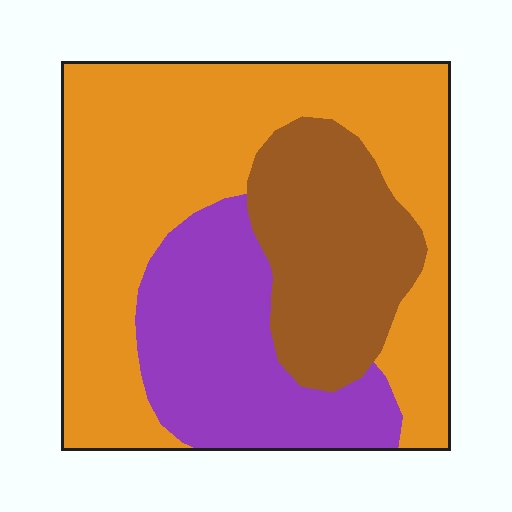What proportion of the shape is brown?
Brown covers around 20% of the shape.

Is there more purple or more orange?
Orange.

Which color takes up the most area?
Orange, at roughly 55%.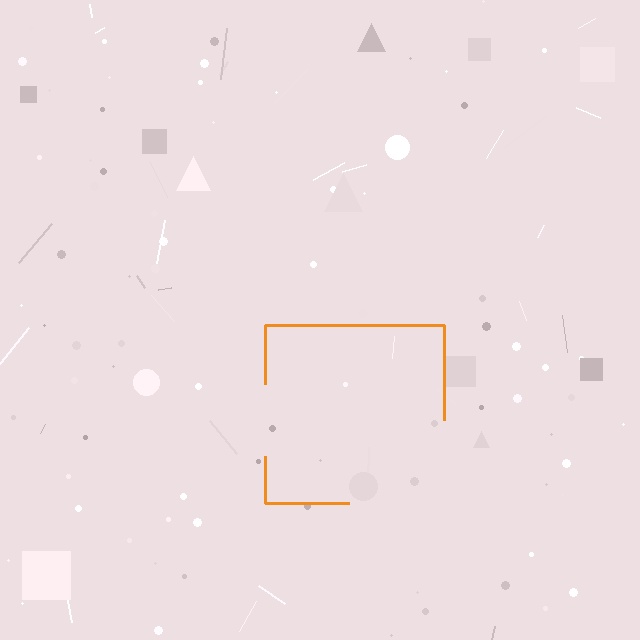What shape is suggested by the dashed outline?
The dashed outline suggests a square.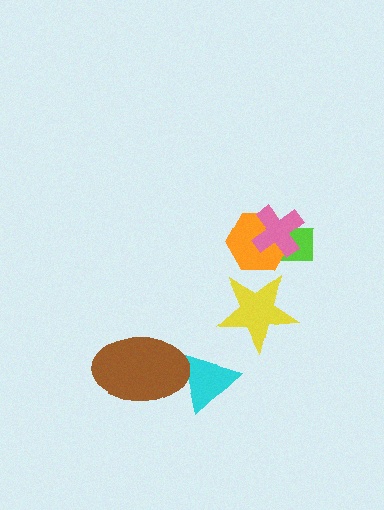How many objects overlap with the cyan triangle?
1 object overlaps with the cyan triangle.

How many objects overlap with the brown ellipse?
1 object overlaps with the brown ellipse.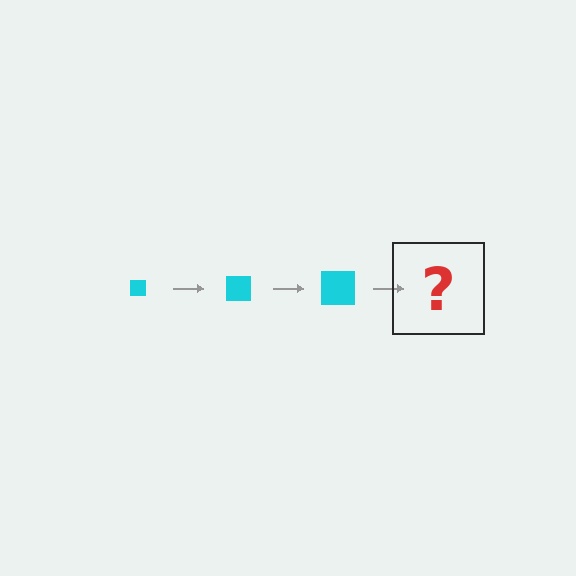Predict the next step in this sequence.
The next step is a cyan square, larger than the previous one.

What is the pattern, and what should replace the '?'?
The pattern is that the square gets progressively larger each step. The '?' should be a cyan square, larger than the previous one.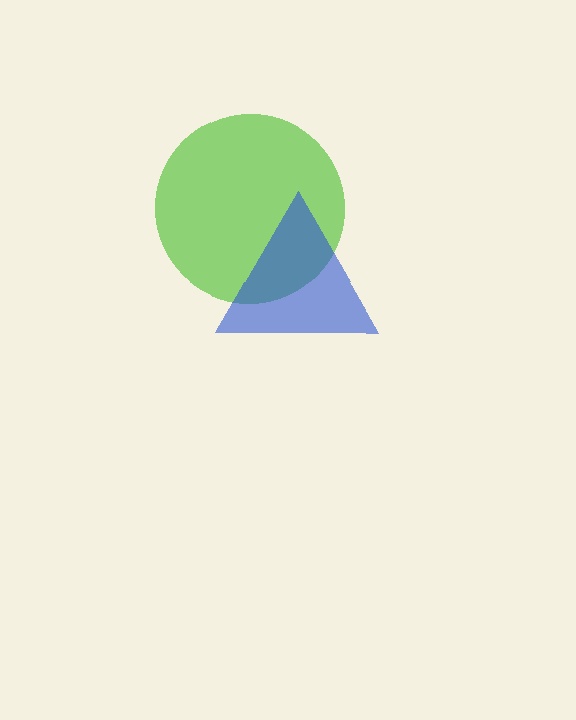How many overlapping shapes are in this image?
There are 2 overlapping shapes in the image.